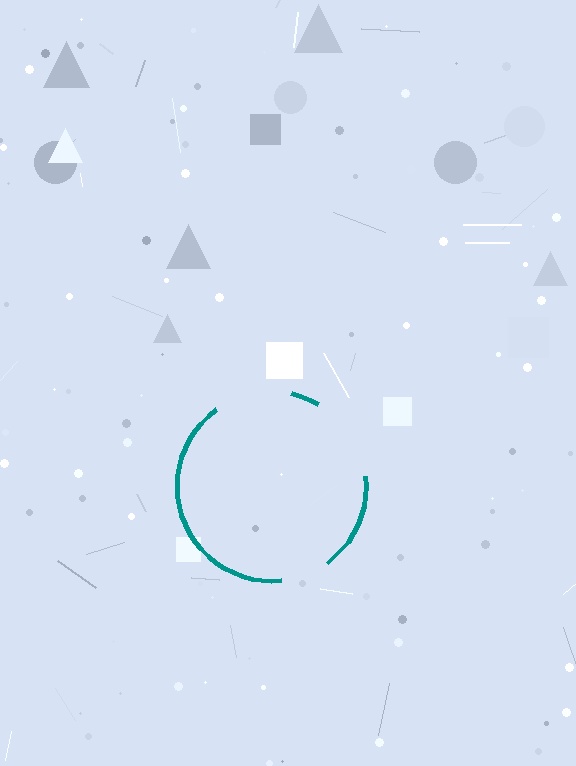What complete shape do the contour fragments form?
The contour fragments form a circle.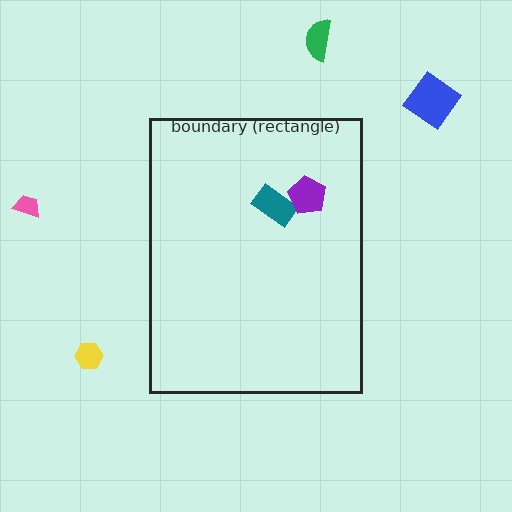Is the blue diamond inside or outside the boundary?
Outside.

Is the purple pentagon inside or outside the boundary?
Inside.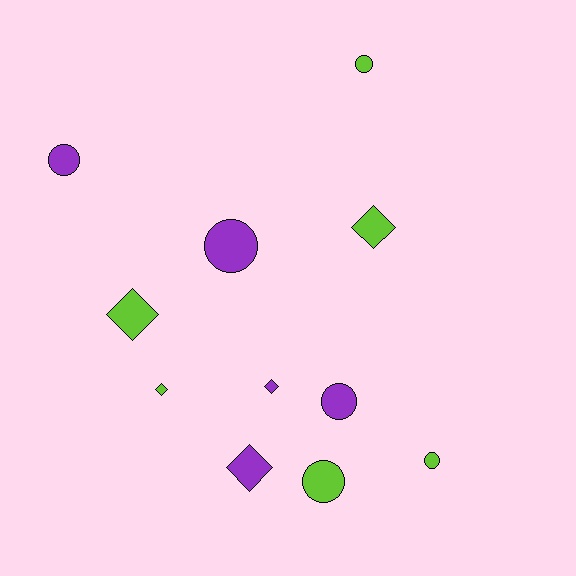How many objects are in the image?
There are 11 objects.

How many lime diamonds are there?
There are 3 lime diamonds.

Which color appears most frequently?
Lime, with 6 objects.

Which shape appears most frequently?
Circle, with 6 objects.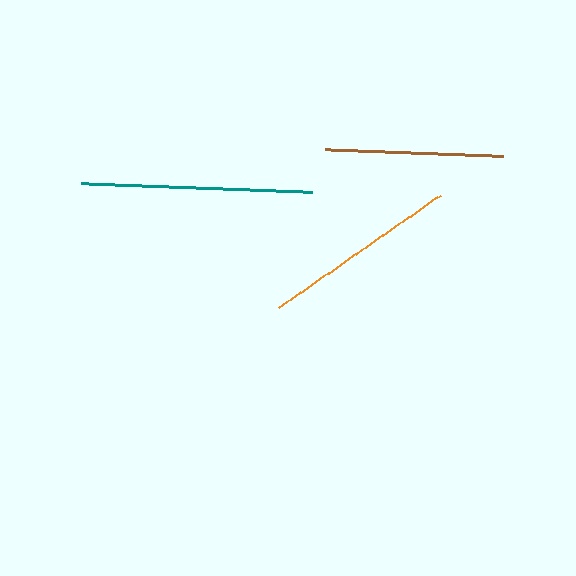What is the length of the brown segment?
The brown segment is approximately 178 pixels long.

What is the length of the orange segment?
The orange segment is approximately 197 pixels long.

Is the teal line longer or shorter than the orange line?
The teal line is longer than the orange line.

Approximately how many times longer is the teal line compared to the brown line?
The teal line is approximately 1.3 times the length of the brown line.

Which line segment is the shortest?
The brown line is the shortest at approximately 178 pixels.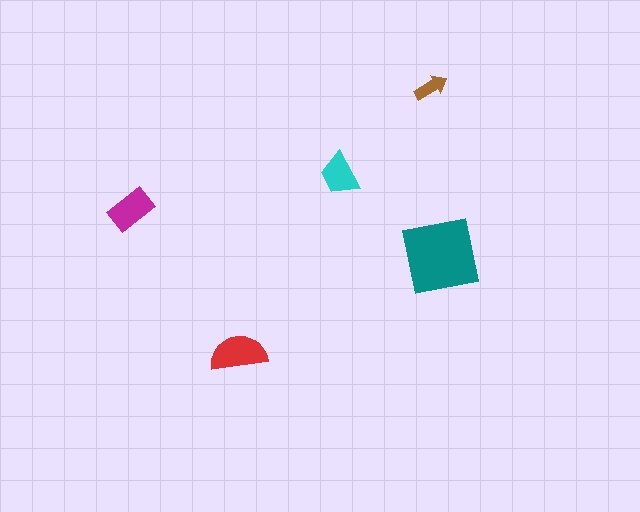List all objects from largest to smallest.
The teal square, the red semicircle, the magenta rectangle, the cyan trapezoid, the brown arrow.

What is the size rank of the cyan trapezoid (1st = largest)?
4th.